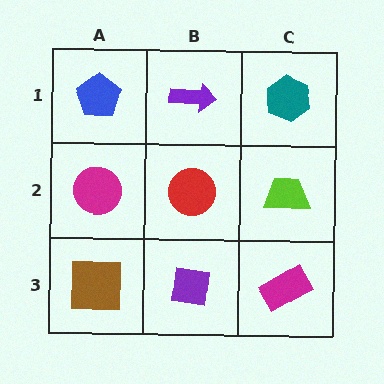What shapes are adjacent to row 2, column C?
A teal hexagon (row 1, column C), a magenta rectangle (row 3, column C), a red circle (row 2, column B).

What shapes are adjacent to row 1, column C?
A lime trapezoid (row 2, column C), a purple arrow (row 1, column B).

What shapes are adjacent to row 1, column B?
A red circle (row 2, column B), a blue pentagon (row 1, column A), a teal hexagon (row 1, column C).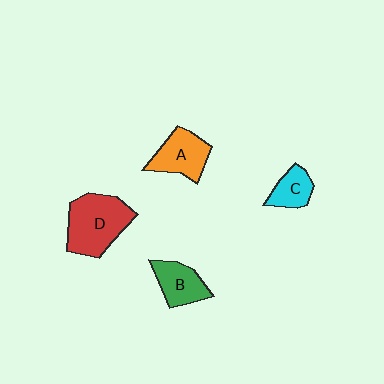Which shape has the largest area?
Shape D (red).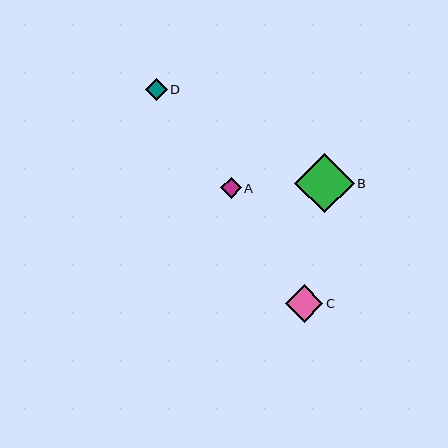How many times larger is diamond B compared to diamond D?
Diamond B is approximately 2.7 times the size of diamond D.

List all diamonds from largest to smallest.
From largest to smallest: B, C, D, A.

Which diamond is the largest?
Diamond B is the largest with a size of approximately 59 pixels.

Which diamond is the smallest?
Diamond A is the smallest with a size of approximately 20 pixels.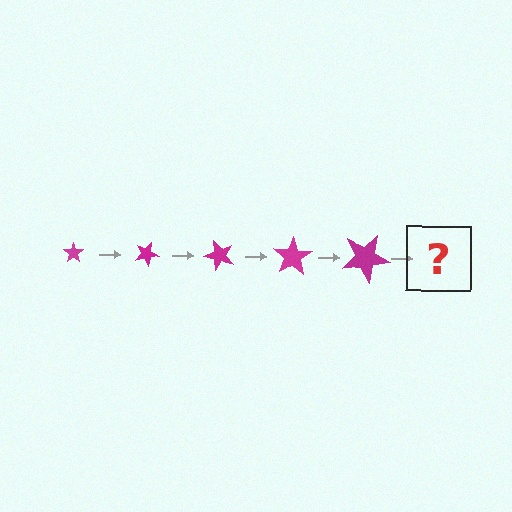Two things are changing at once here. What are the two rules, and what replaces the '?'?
The two rules are that the star grows larger each step and it rotates 25 degrees each step. The '?' should be a star, larger than the previous one and rotated 125 degrees from the start.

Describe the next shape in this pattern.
It should be a star, larger than the previous one and rotated 125 degrees from the start.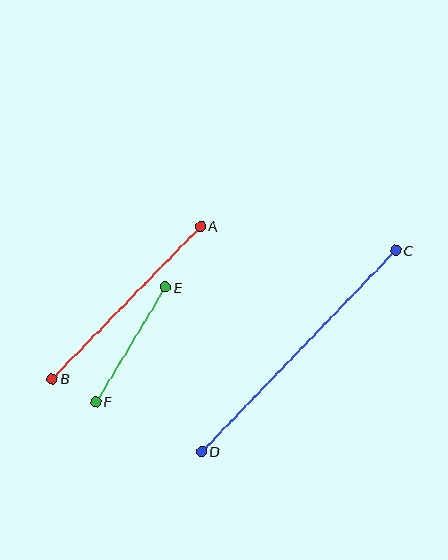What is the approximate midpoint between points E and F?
The midpoint is at approximately (130, 344) pixels.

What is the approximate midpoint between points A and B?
The midpoint is at approximately (127, 302) pixels.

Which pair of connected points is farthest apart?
Points C and D are farthest apart.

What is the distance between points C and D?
The distance is approximately 279 pixels.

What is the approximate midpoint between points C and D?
The midpoint is at approximately (299, 351) pixels.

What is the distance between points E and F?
The distance is approximately 134 pixels.